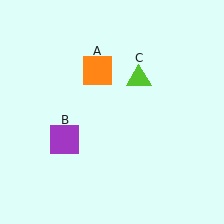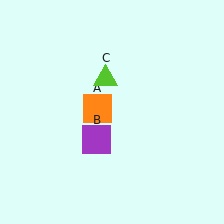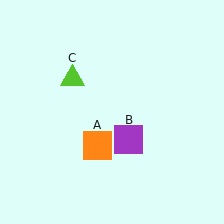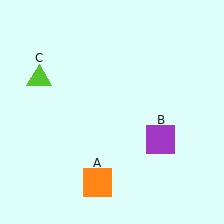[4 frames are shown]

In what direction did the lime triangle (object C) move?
The lime triangle (object C) moved left.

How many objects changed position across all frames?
3 objects changed position: orange square (object A), purple square (object B), lime triangle (object C).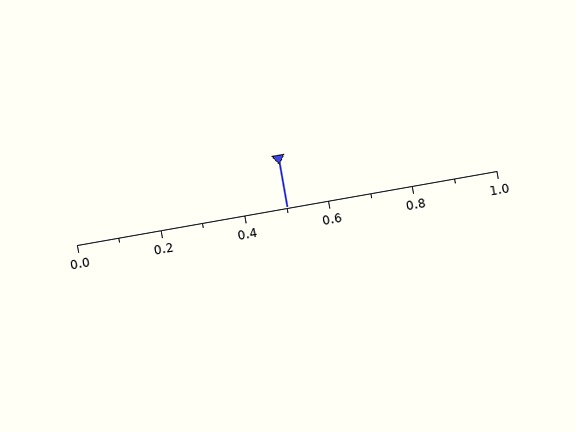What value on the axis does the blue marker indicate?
The marker indicates approximately 0.5.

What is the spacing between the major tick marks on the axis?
The major ticks are spaced 0.2 apart.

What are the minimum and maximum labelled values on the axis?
The axis runs from 0.0 to 1.0.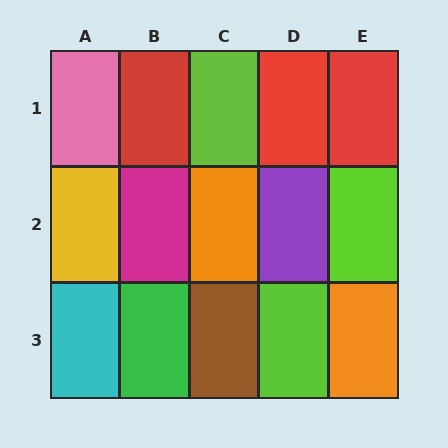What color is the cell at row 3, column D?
Lime.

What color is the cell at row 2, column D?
Purple.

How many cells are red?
3 cells are red.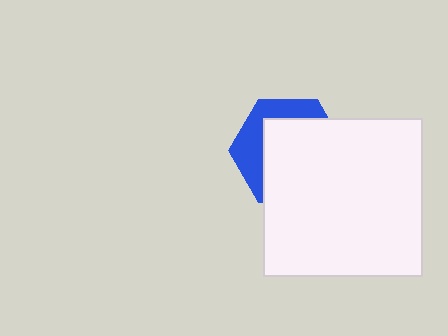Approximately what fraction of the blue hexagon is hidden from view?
Roughly 66% of the blue hexagon is hidden behind the white square.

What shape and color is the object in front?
The object in front is a white square.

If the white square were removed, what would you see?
You would see the complete blue hexagon.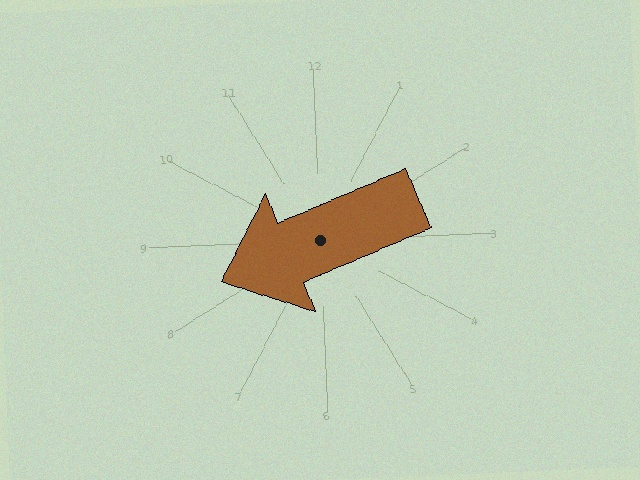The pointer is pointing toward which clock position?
Roughly 8 o'clock.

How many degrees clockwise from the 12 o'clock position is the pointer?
Approximately 249 degrees.